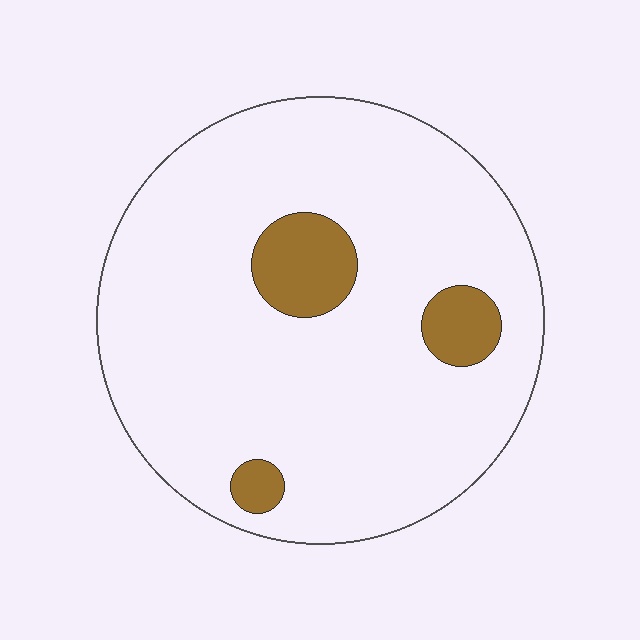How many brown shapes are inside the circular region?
3.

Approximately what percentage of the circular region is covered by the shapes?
Approximately 10%.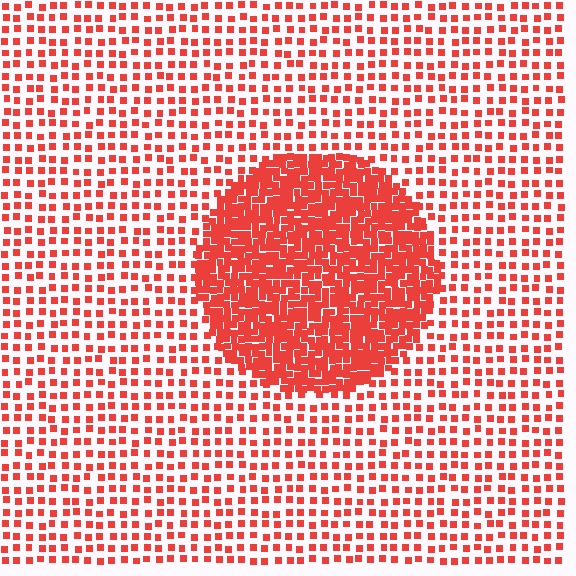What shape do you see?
I see a circle.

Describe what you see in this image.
The image contains small red elements arranged at two different densities. A circle-shaped region is visible where the elements are more densely packed than the surrounding area.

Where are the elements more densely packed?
The elements are more densely packed inside the circle boundary.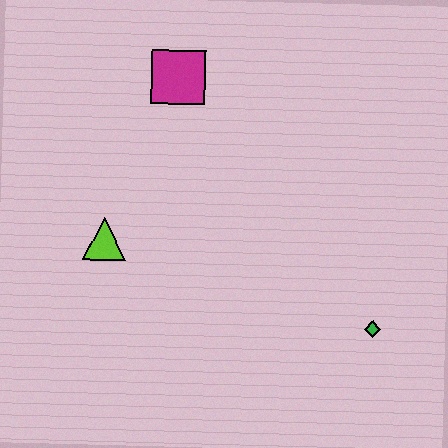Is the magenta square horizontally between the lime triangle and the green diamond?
Yes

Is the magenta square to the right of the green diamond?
No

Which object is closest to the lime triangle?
The magenta square is closest to the lime triangle.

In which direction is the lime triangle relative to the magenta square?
The lime triangle is below the magenta square.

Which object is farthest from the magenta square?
The green diamond is farthest from the magenta square.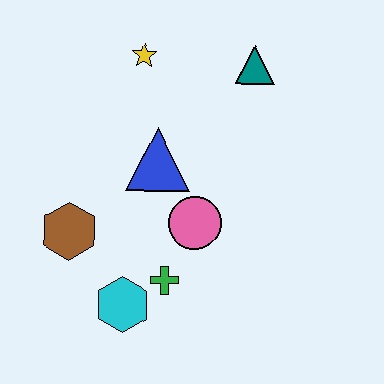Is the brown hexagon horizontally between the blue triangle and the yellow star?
No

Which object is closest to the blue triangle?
The pink circle is closest to the blue triangle.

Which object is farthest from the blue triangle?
The cyan hexagon is farthest from the blue triangle.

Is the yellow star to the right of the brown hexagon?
Yes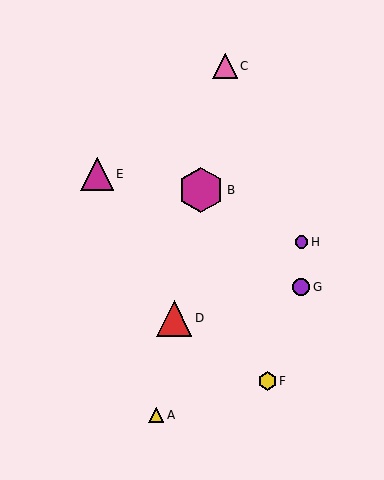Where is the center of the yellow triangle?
The center of the yellow triangle is at (156, 415).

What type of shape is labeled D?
Shape D is a red triangle.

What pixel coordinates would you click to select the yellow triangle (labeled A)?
Click at (156, 415) to select the yellow triangle A.